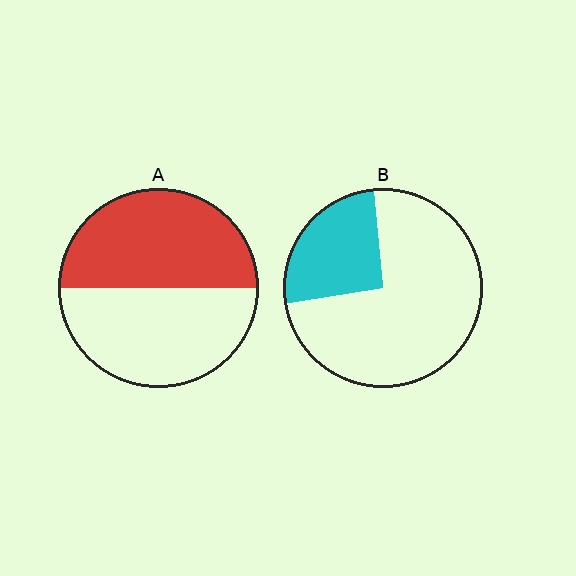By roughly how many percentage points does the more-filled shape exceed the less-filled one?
By roughly 25 percentage points (A over B).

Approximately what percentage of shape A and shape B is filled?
A is approximately 50% and B is approximately 25%.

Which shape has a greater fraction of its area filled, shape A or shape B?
Shape A.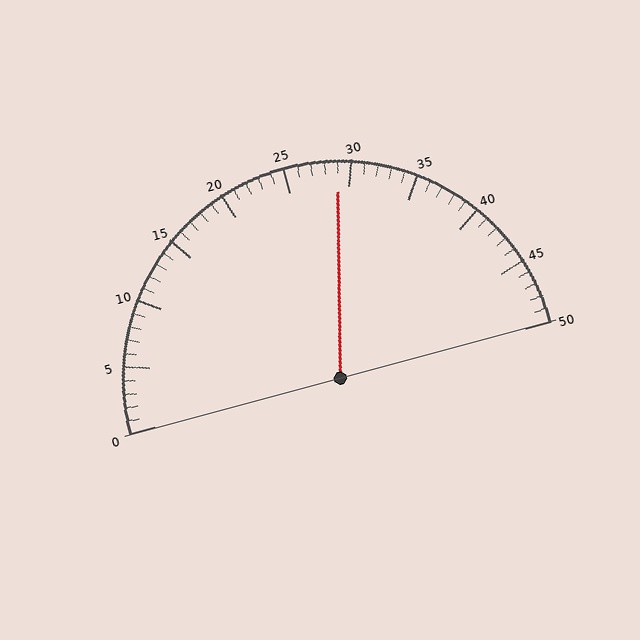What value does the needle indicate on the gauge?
The needle indicates approximately 29.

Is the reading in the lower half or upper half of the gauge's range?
The reading is in the upper half of the range (0 to 50).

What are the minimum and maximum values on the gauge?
The gauge ranges from 0 to 50.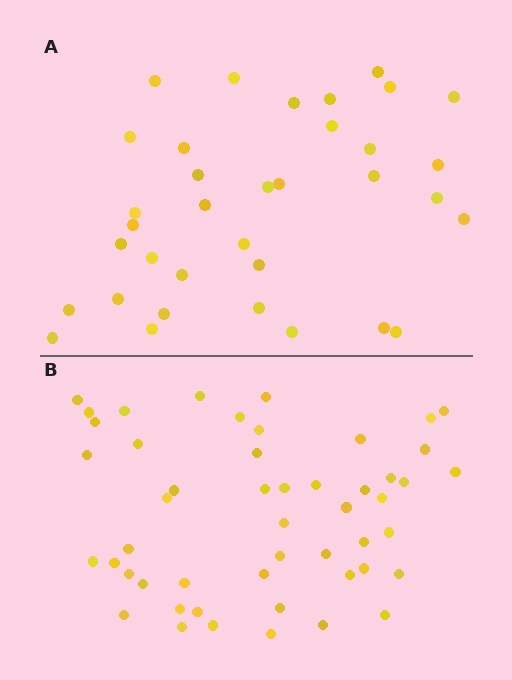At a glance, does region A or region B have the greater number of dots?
Region B (the bottom region) has more dots.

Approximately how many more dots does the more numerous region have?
Region B has approximately 15 more dots than region A.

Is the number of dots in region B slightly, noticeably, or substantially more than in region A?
Region B has noticeably more, but not dramatically so. The ratio is roughly 1.4 to 1.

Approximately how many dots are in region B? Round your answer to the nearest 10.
About 50 dots.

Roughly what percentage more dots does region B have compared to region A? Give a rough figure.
About 45% more.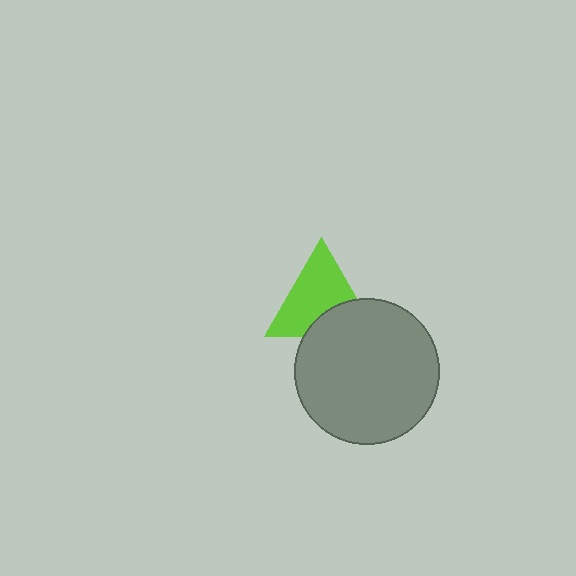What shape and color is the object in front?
The object in front is a gray circle.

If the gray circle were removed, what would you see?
You would see the complete lime triangle.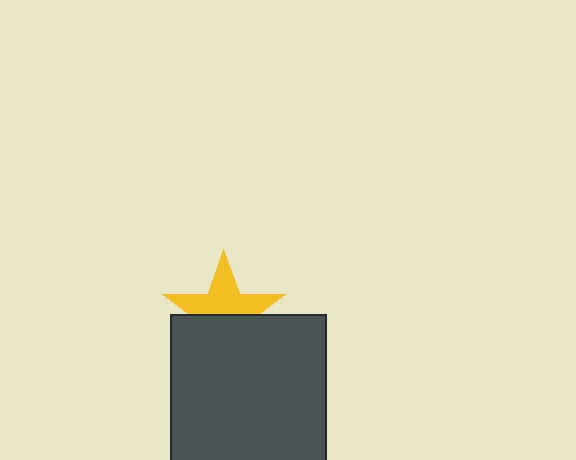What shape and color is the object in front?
The object in front is a dark gray square.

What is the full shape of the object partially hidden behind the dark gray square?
The partially hidden object is a yellow star.